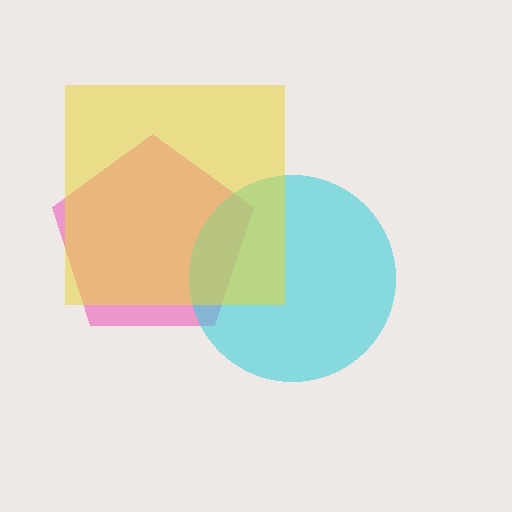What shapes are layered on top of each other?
The layered shapes are: a pink pentagon, a cyan circle, a yellow square.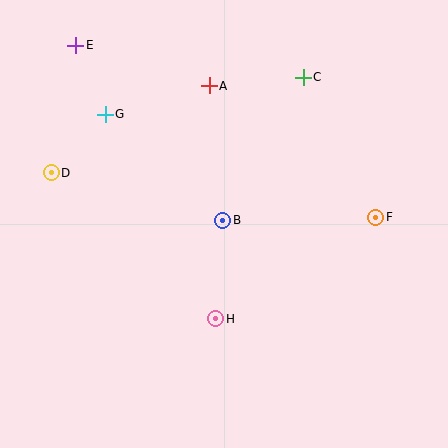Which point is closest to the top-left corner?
Point E is closest to the top-left corner.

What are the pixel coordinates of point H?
Point H is at (216, 319).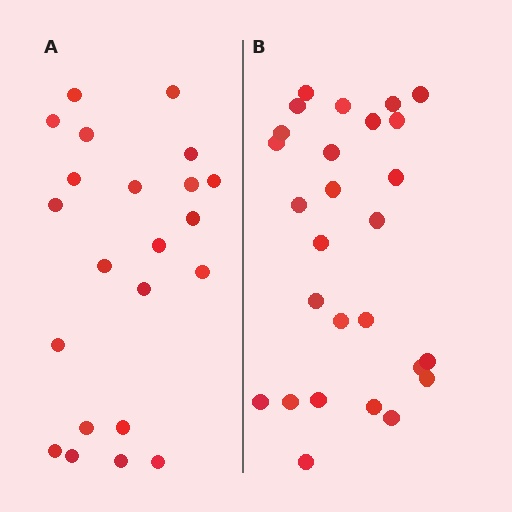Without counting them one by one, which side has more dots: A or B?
Region B (the right region) has more dots.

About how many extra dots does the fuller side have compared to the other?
Region B has about 5 more dots than region A.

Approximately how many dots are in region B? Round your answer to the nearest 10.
About 30 dots. (The exact count is 27, which rounds to 30.)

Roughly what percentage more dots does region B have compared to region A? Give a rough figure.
About 25% more.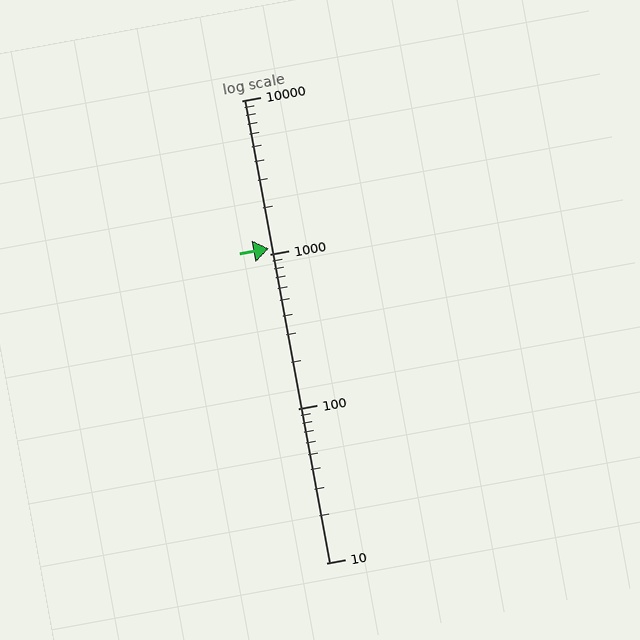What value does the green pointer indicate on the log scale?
The pointer indicates approximately 1100.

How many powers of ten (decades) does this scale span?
The scale spans 3 decades, from 10 to 10000.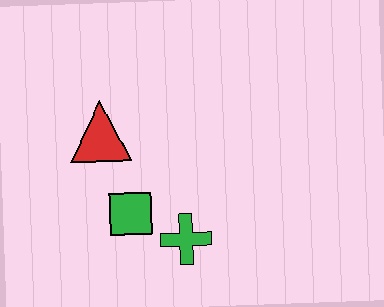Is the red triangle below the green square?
No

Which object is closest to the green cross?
The green square is closest to the green cross.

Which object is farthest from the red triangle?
The green cross is farthest from the red triangle.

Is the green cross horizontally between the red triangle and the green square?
No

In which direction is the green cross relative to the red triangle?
The green cross is below the red triangle.